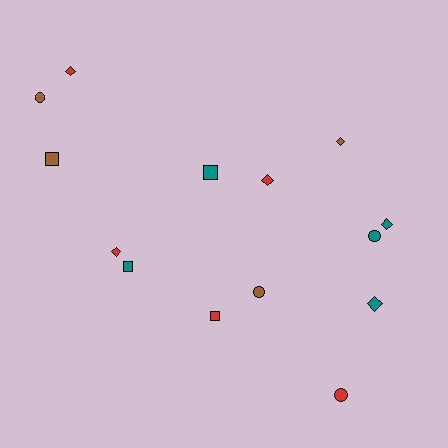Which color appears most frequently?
Teal, with 5 objects.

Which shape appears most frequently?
Diamond, with 6 objects.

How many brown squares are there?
There is 1 brown square.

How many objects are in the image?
There are 14 objects.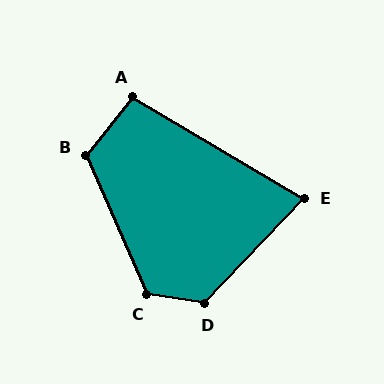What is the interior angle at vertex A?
Approximately 98 degrees (obtuse).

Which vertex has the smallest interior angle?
E, at approximately 77 degrees.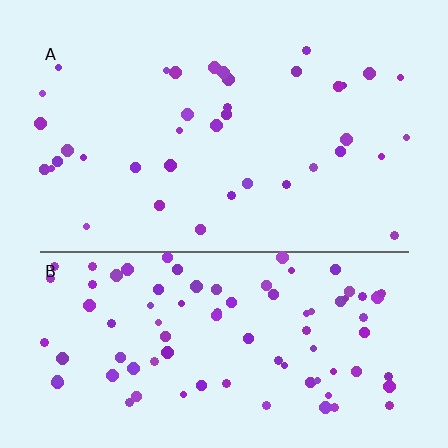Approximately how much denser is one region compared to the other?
Approximately 2.3× — region B over region A.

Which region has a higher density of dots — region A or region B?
B (the bottom).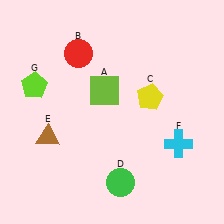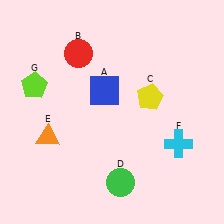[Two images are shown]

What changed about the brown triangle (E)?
In Image 1, E is brown. In Image 2, it changed to orange.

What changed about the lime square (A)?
In Image 1, A is lime. In Image 2, it changed to blue.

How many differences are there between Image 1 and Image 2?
There are 2 differences between the two images.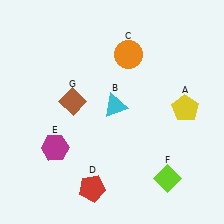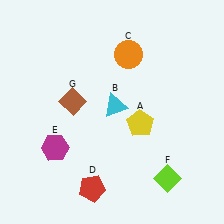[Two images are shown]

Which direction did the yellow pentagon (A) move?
The yellow pentagon (A) moved left.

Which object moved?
The yellow pentagon (A) moved left.